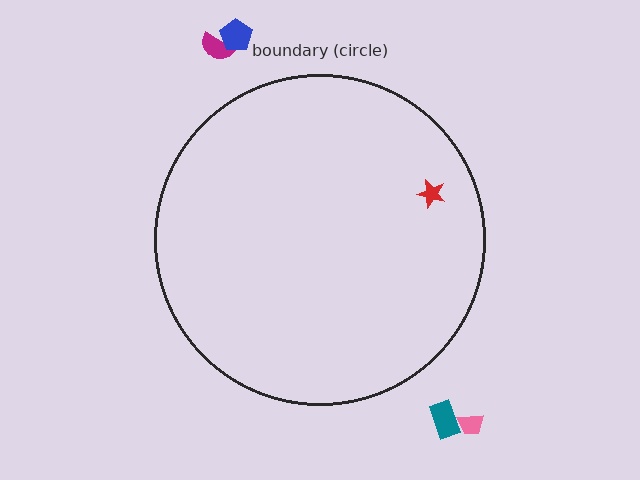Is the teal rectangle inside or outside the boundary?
Outside.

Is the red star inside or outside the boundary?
Inside.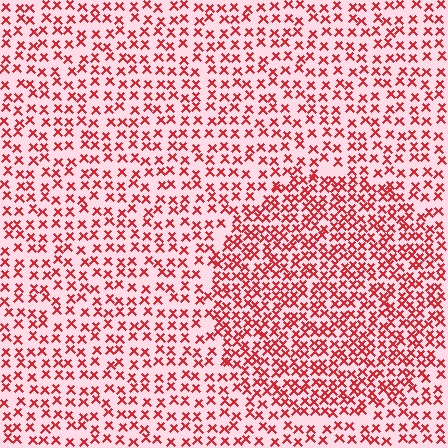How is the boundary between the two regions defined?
The boundary is defined by a change in element density (approximately 1.7x ratio). All elements are the same color, size, and shape.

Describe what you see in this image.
The image contains small red elements arranged at two different densities. A circle-shaped region is visible where the elements are more densely packed than the surrounding area.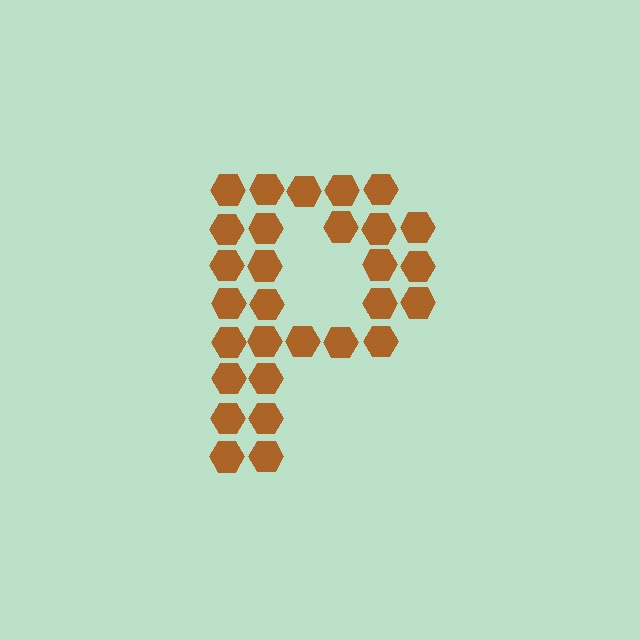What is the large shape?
The large shape is the letter P.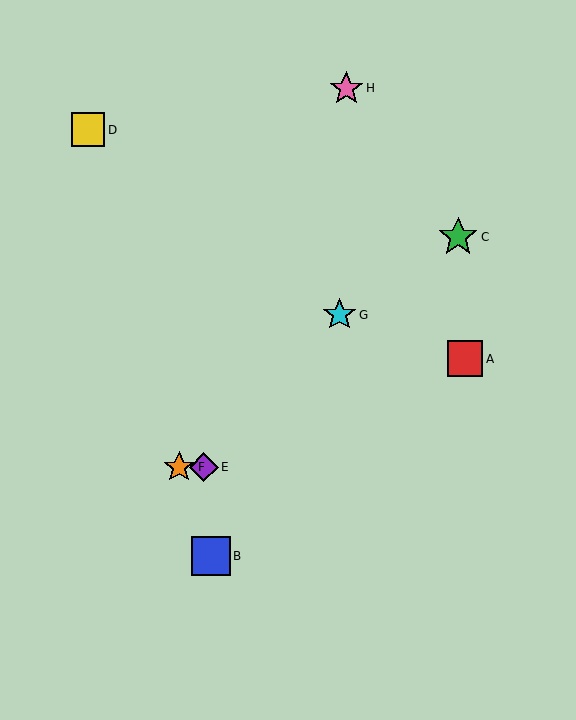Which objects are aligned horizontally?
Objects E, F are aligned horizontally.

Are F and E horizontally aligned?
Yes, both are at y≈467.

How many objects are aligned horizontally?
2 objects (E, F) are aligned horizontally.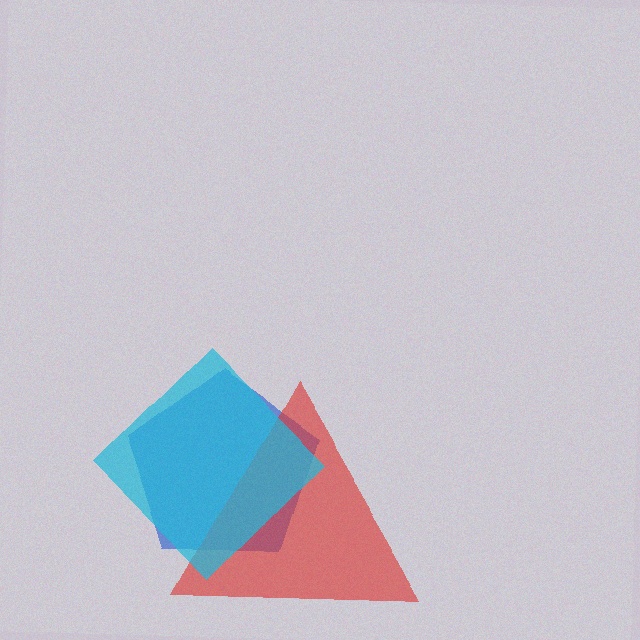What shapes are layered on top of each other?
The layered shapes are: a blue pentagon, a red triangle, a cyan diamond.